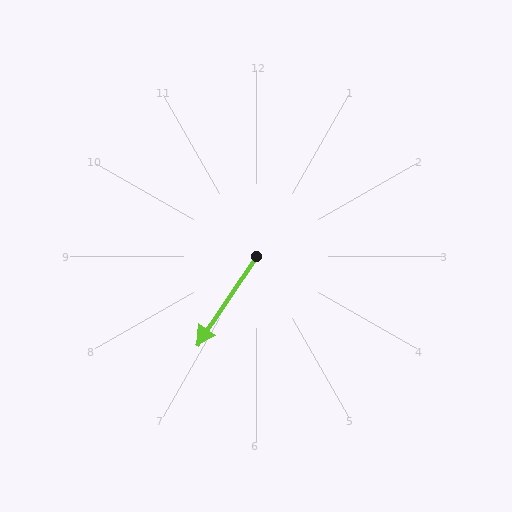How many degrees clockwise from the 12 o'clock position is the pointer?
Approximately 214 degrees.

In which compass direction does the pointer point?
Southwest.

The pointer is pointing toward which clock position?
Roughly 7 o'clock.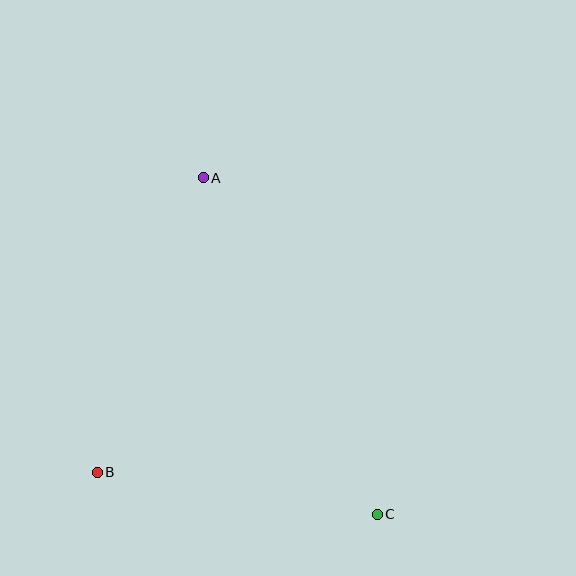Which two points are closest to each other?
Points B and C are closest to each other.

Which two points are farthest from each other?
Points A and C are farthest from each other.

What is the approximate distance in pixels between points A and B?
The distance between A and B is approximately 313 pixels.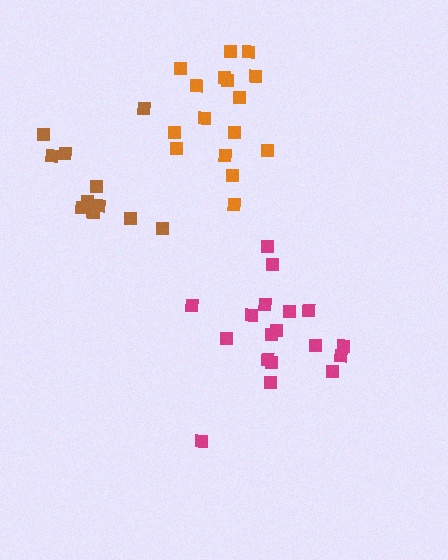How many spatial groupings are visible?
There are 3 spatial groupings.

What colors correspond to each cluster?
The clusters are colored: orange, magenta, brown.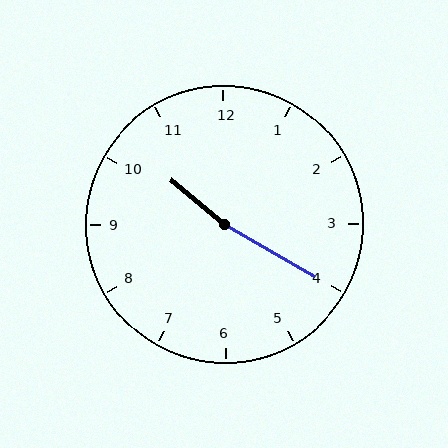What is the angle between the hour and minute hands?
Approximately 170 degrees.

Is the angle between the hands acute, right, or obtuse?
It is obtuse.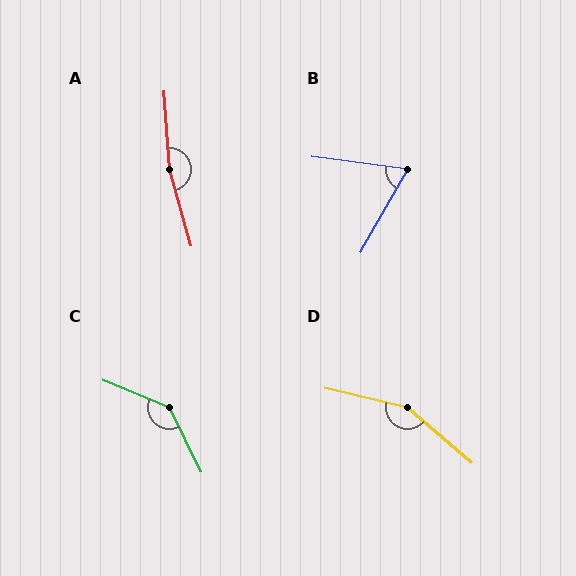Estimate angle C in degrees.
Approximately 139 degrees.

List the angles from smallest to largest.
B (68°), C (139°), D (153°), A (168°).